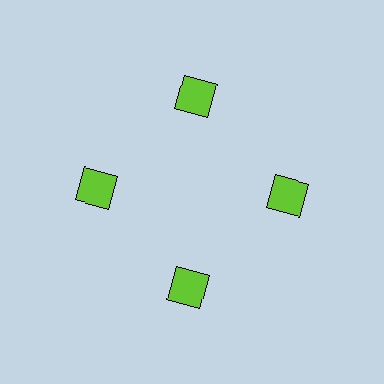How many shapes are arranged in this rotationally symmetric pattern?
There are 4 shapes, arranged in 4 groups of 1.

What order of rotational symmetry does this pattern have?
This pattern has 4-fold rotational symmetry.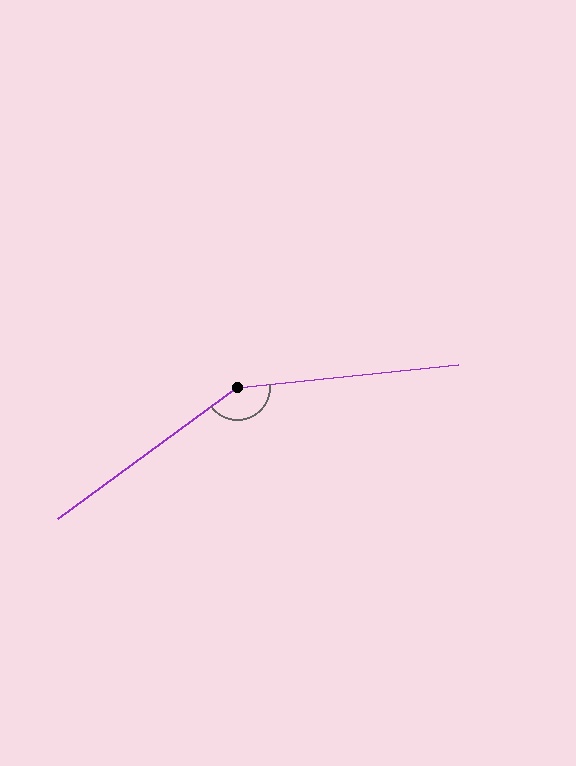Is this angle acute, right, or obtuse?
It is obtuse.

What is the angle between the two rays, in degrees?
Approximately 150 degrees.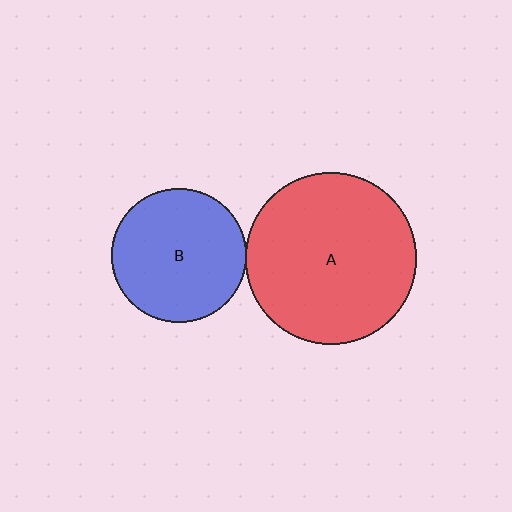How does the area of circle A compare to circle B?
Approximately 1.6 times.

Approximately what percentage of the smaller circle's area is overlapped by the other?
Approximately 5%.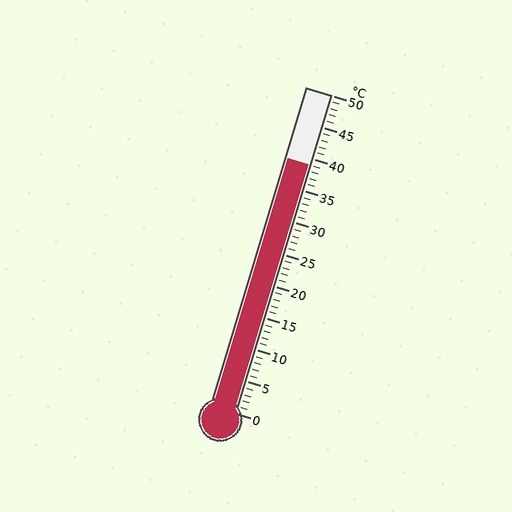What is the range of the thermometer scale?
The thermometer scale ranges from 0°C to 50°C.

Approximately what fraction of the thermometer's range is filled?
The thermometer is filled to approximately 80% of its range.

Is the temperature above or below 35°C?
The temperature is above 35°C.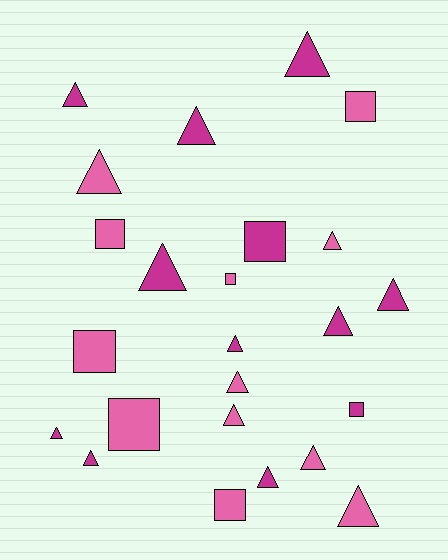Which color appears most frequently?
Magenta, with 12 objects.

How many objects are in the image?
There are 24 objects.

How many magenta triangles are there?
There are 10 magenta triangles.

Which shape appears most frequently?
Triangle, with 16 objects.